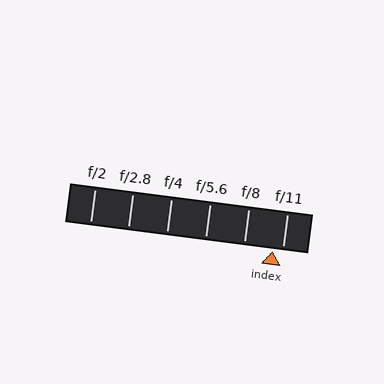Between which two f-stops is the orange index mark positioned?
The index mark is between f/8 and f/11.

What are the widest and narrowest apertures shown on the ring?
The widest aperture shown is f/2 and the narrowest is f/11.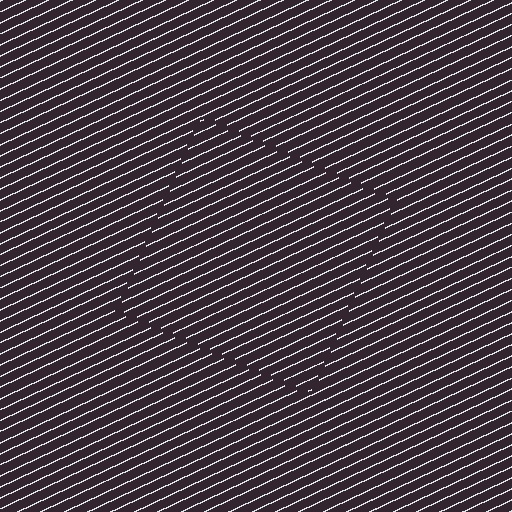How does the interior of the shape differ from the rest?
The interior of the shape contains the same grating, shifted by half a period — the contour is defined by the phase discontinuity where line-ends from the inner and outer gratings abut.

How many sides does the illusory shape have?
4 sides — the line-ends trace a square.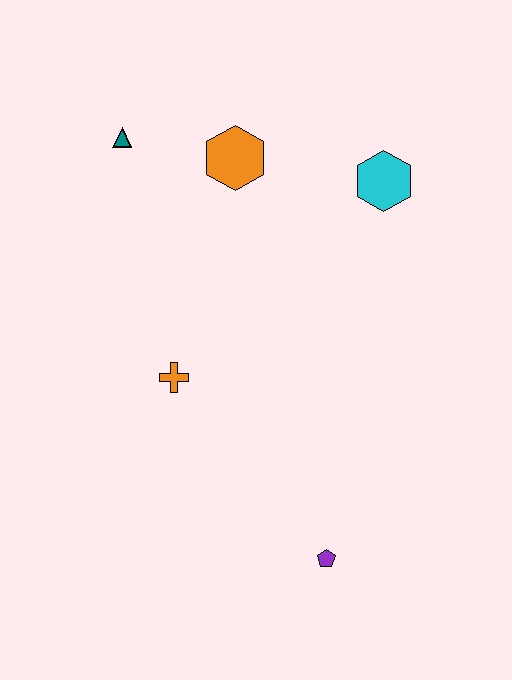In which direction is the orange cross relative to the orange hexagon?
The orange cross is below the orange hexagon.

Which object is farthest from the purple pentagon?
The teal triangle is farthest from the purple pentagon.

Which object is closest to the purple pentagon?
The orange cross is closest to the purple pentagon.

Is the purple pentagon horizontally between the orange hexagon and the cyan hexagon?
Yes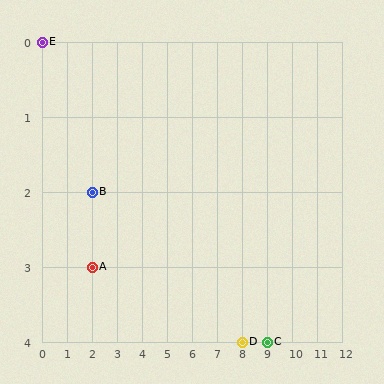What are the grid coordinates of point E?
Point E is at grid coordinates (0, 0).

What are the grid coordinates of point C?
Point C is at grid coordinates (9, 4).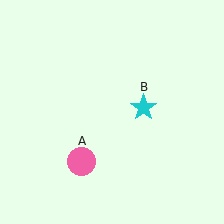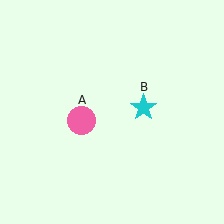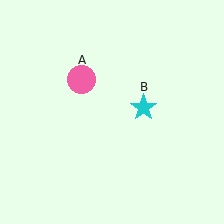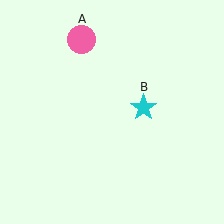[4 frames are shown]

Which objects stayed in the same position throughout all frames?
Cyan star (object B) remained stationary.